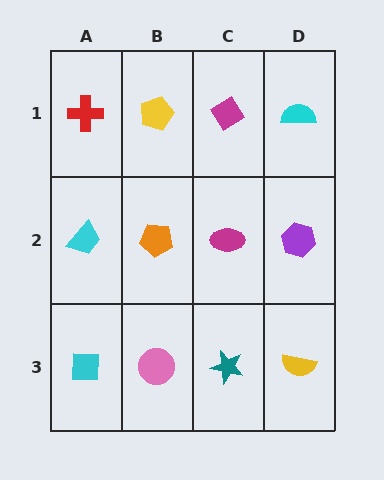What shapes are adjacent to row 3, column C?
A magenta ellipse (row 2, column C), a pink circle (row 3, column B), a yellow semicircle (row 3, column D).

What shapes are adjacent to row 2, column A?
A red cross (row 1, column A), a cyan square (row 3, column A), an orange pentagon (row 2, column B).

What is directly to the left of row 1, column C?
A yellow pentagon.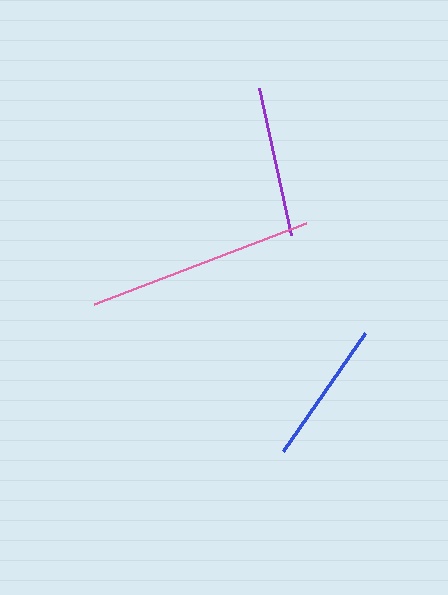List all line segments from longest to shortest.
From longest to shortest: pink, purple, blue.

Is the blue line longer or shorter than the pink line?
The pink line is longer than the blue line.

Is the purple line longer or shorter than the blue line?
The purple line is longer than the blue line.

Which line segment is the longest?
The pink line is the longest at approximately 227 pixels.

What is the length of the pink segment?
The pink segment is approximately 227 pixels long.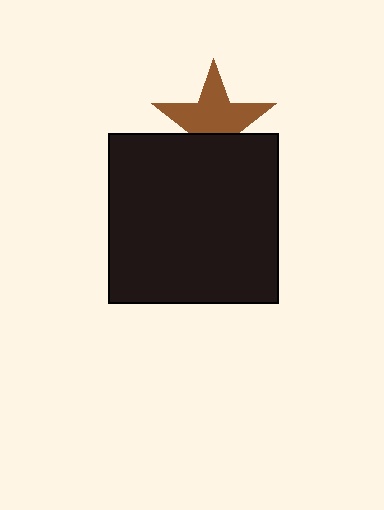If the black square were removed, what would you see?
You would see the complete brown star.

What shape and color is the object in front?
The object in front is a black square.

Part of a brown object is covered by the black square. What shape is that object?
It is a star.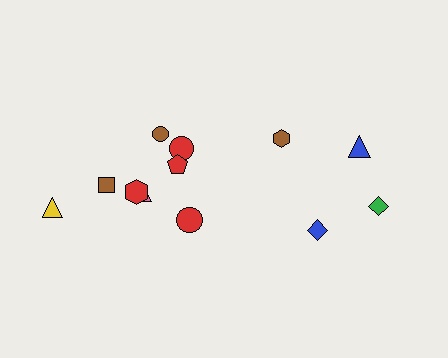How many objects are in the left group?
There are 8 objects.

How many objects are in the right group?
There are 4 objects.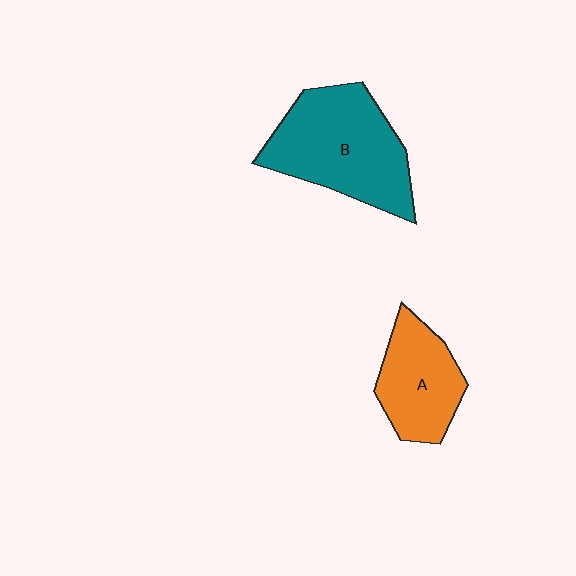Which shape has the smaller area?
Shape A (orange).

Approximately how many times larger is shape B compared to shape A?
Approximately 1.6 times.